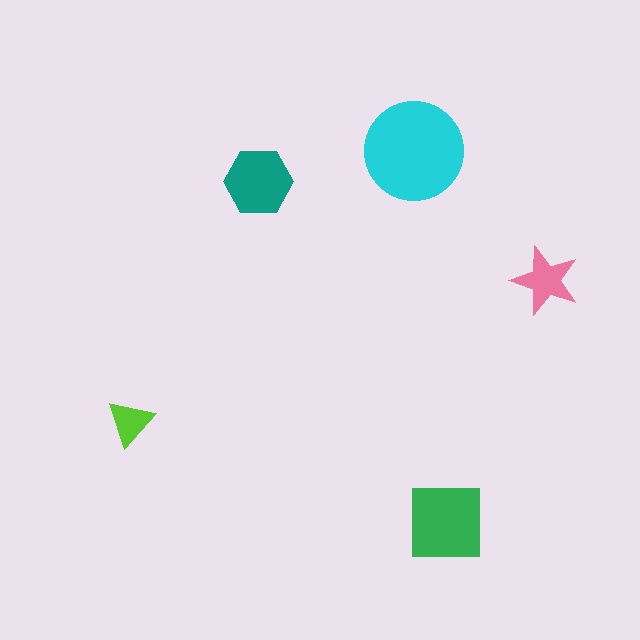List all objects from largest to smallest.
The cyan circle, the green square, the teal hexagon, the pink star, the lime triangle.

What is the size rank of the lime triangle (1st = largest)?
5th.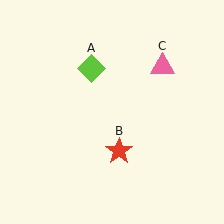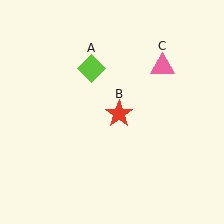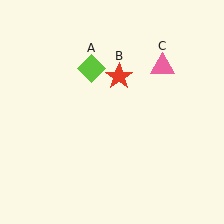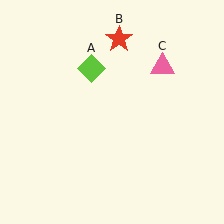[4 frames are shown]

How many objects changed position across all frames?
1 object changed position: red star (object B).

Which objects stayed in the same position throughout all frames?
Lime diamond (object A) and pink triangle (object C) remained stationary.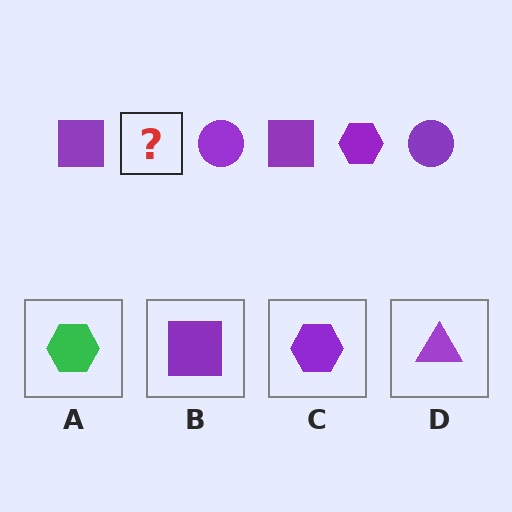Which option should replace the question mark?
Option C.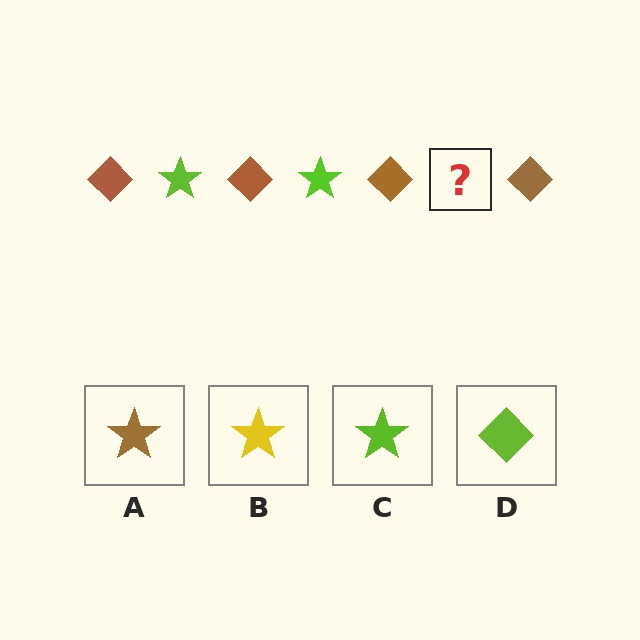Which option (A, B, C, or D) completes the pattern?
C.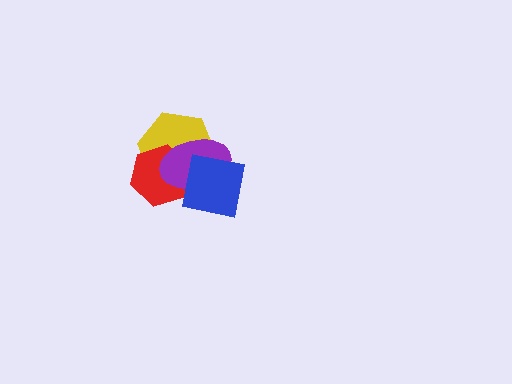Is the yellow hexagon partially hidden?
Yes, it is partially covered by another shape.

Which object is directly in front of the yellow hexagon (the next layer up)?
The red hexagon is directly in front of the yellow hexagon.